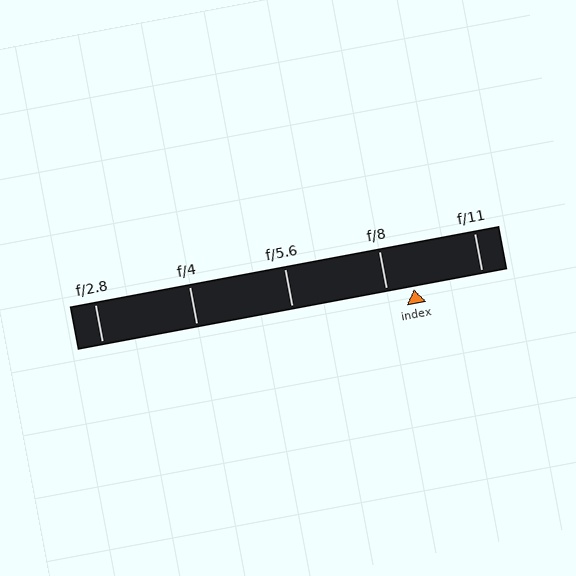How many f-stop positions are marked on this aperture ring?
There are 5 f-stop positions marked.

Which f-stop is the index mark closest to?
The index mark is closest to f/8.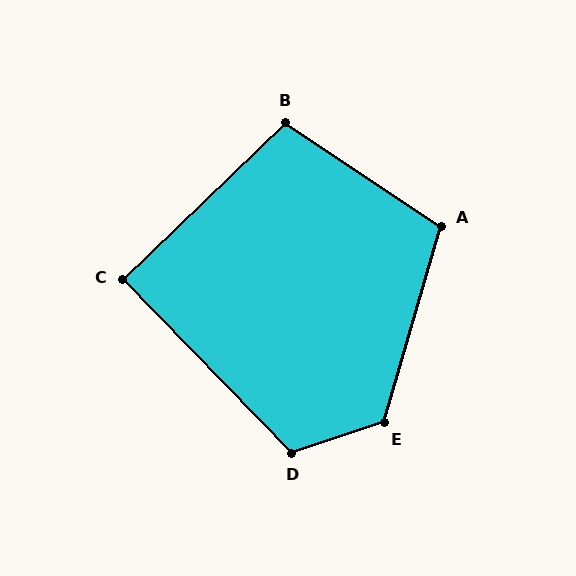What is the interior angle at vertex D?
Approximately 116 degrees (obtuse).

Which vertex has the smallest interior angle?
C, at approximately 90 degrees.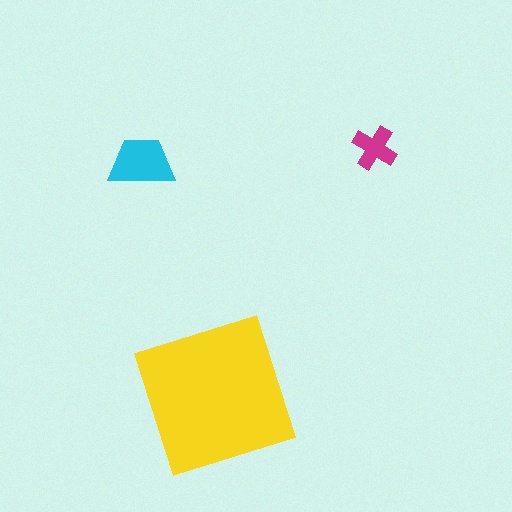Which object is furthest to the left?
The cyan trapezoid is leftmost.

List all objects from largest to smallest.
The yellow square, the cyan trapezoid, the magenta cross.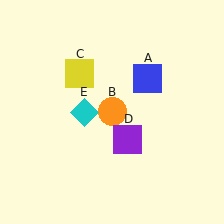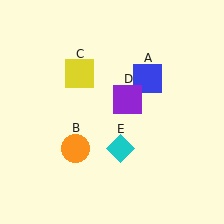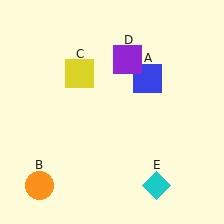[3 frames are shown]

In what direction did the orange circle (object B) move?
The orange circle (object B) moved down and to the left.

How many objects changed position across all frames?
3 objects changed position: orange circle (object B), purple square (object D), cyan diamond (object E).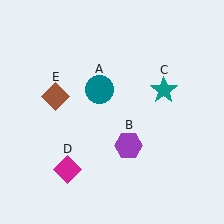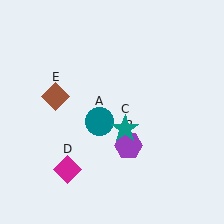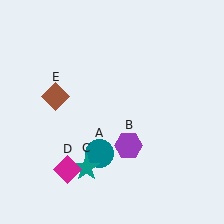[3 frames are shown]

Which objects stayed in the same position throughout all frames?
Purple hexagon (object B) and magenta diamond (object D) and brown diamond (object E) remained stationary.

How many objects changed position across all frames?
2 objects changed position: teal circle (object A), teal star (object C).